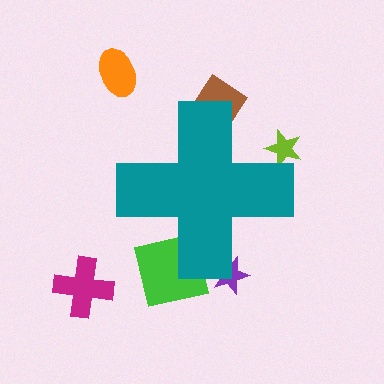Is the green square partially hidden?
Yes, the green square is partially hidden behind the teal cross.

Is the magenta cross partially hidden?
No, the magenta cross is fully visible.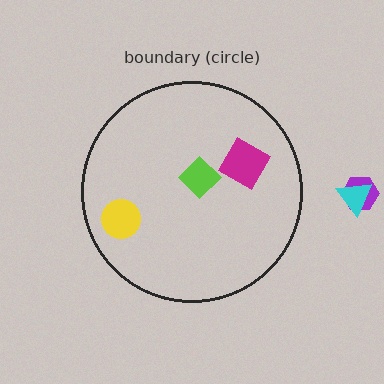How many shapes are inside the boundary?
3 inside, 2 outside.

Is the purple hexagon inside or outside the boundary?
Outside.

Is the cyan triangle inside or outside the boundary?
Outside.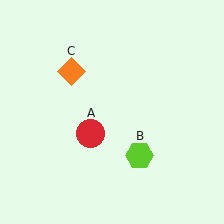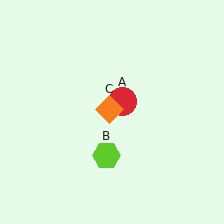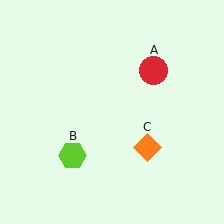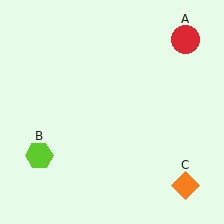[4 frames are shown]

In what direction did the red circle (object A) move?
The red circle (object A) moved up and to the right.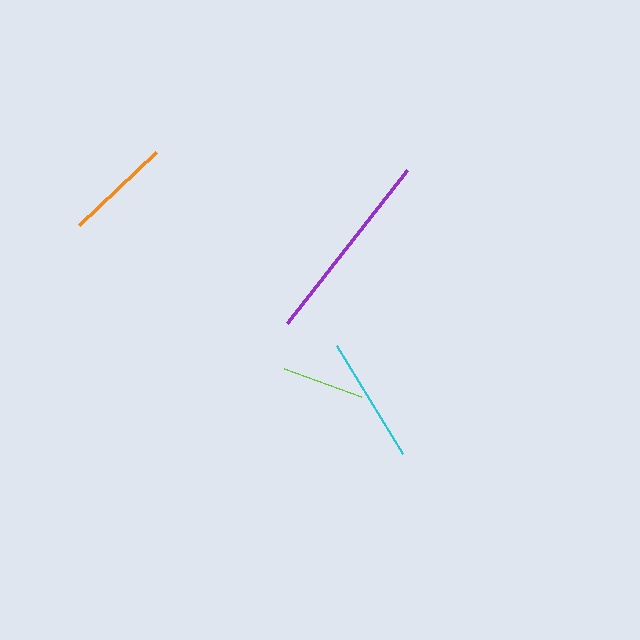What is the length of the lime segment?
The lime segment is approximately 82 pixels long.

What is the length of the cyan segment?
The cyan segment is approximately 127 pixels long.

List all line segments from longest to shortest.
From longest to shortest: purple, cyan, orange, lime.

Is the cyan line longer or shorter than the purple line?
The purple line is longer than the cyan line.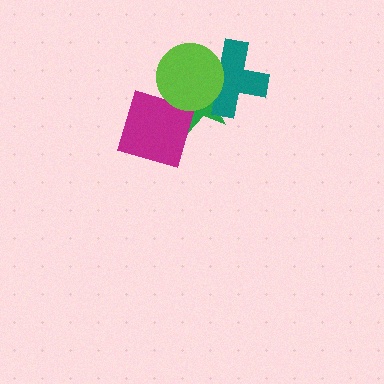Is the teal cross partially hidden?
Yes, it is partially covered by another shape.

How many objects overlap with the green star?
3 objects overlap with the green star.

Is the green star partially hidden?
Yes, it is partially covered by another shape.